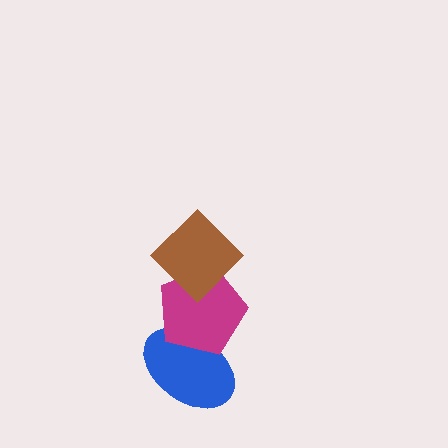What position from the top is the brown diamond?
The brown diamond is 1st from the top.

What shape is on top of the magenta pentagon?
The brown diamond is on top of the magenta pentagon.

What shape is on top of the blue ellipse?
The magenta pentagon is on top of the blue ellipse.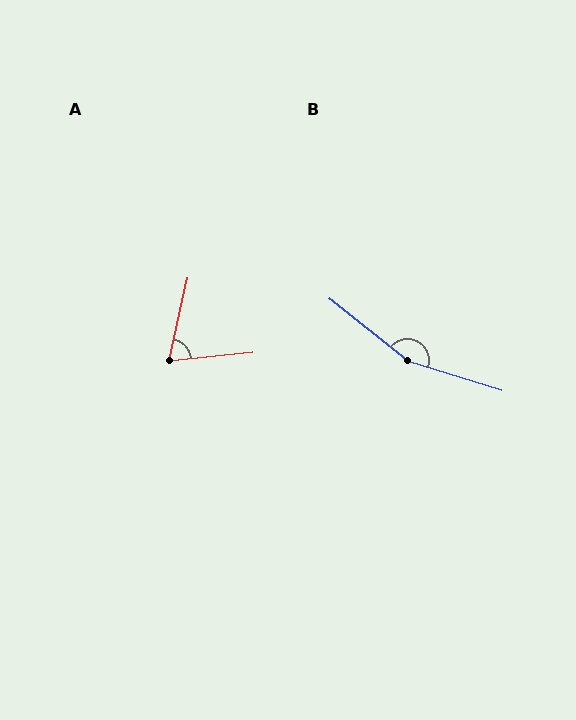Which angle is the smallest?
A, at approximately 71 degrees.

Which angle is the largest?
B, at approximately 159 degrees.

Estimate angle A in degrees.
Approximately 71 degrees.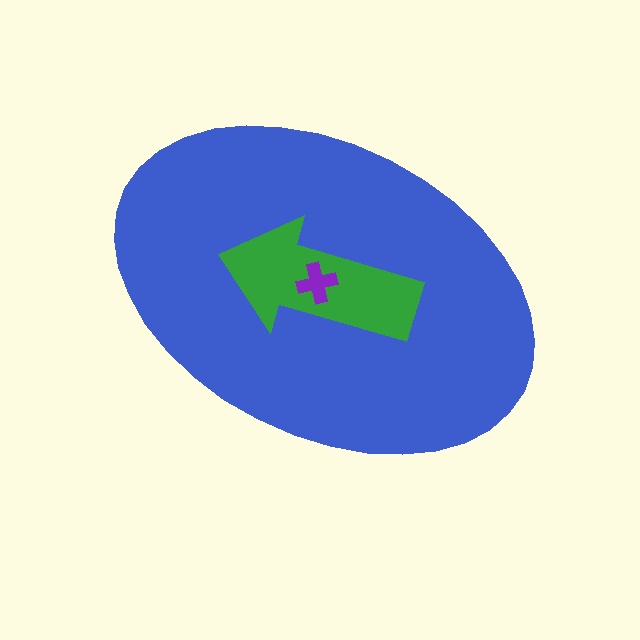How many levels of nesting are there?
3.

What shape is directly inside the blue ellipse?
The green arrow.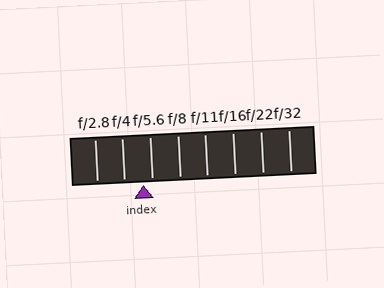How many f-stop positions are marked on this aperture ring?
There are 8 f-stop positions marked.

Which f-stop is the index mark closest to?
The index mark is closest to f/5.6.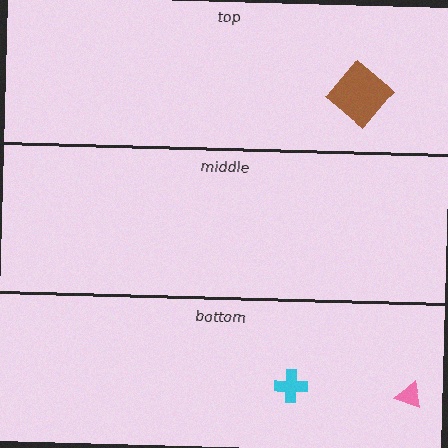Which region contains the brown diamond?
The top region.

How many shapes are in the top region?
1.